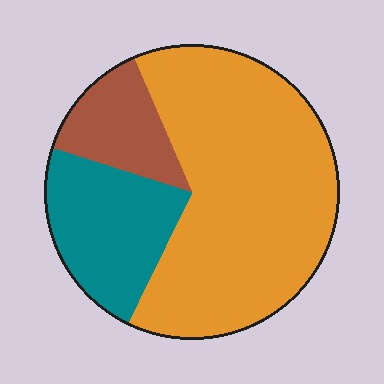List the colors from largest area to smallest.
From largest to smallest: orange, teal, brown.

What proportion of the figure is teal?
Teal covers roughly 25% of the figure.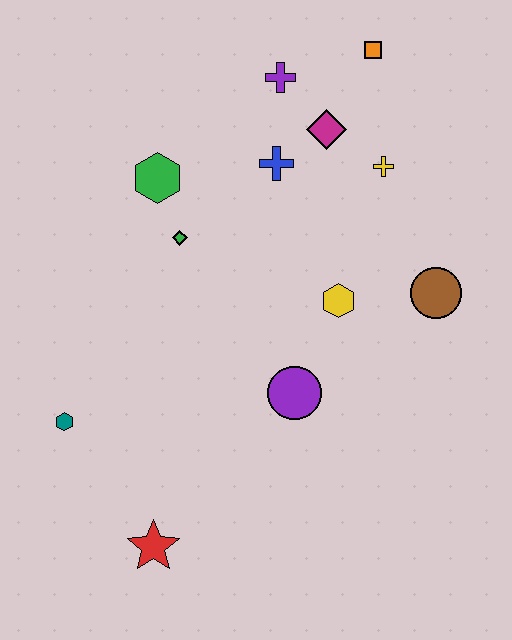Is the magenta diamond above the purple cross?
No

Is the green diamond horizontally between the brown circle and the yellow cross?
No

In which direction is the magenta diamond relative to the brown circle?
The magenta diamond is above the brown circle.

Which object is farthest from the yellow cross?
The red star is farthest from the yellow cross.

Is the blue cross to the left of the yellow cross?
Yes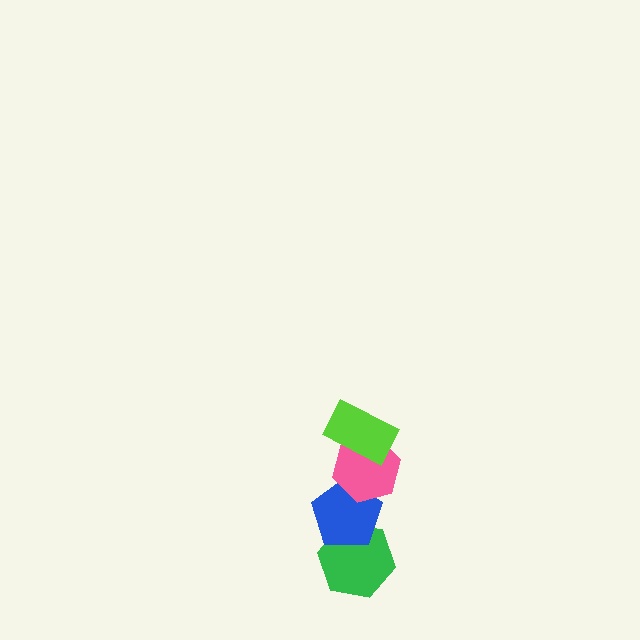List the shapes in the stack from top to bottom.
From top to bottom: the lime rectangle, the pink hexagon, the blue pentagon, the green hexagon.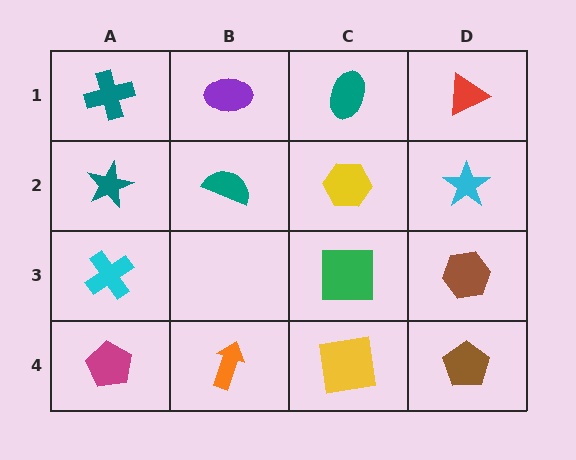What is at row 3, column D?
A brown hexagon.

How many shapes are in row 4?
4 shapes.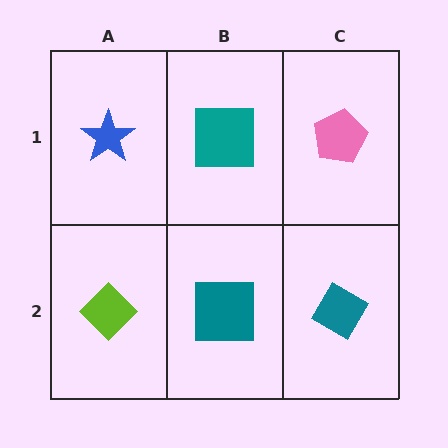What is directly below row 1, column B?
A teal square.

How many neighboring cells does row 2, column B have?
3.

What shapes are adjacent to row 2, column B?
A teal square (row 1, column B), a lime diamond (row 2, column A), a teal diamond (row 2, column C).